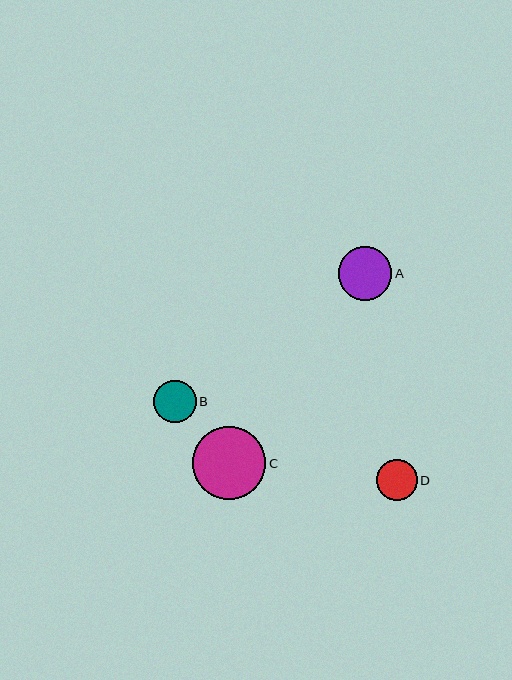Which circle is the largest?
Circle C is the largest with a size of approximately 73 pixels.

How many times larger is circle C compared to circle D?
Circle C is approximately 1.8 times the size of circle D.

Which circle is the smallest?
Circle D is the smallest with a size of approximately 41 pixels.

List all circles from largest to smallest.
From largest to smallest: C, A, B, D.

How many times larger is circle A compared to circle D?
Circle A is approximately 1.3 times the size of circle D.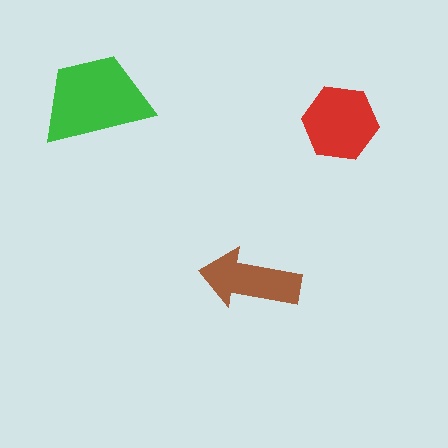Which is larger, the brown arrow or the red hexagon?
The red hexagon.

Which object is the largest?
The green trapezoid.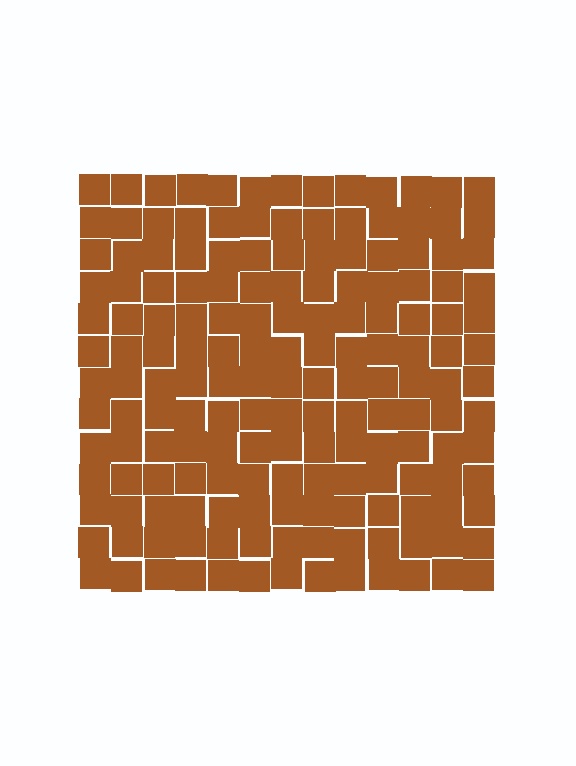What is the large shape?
The large shape is a square.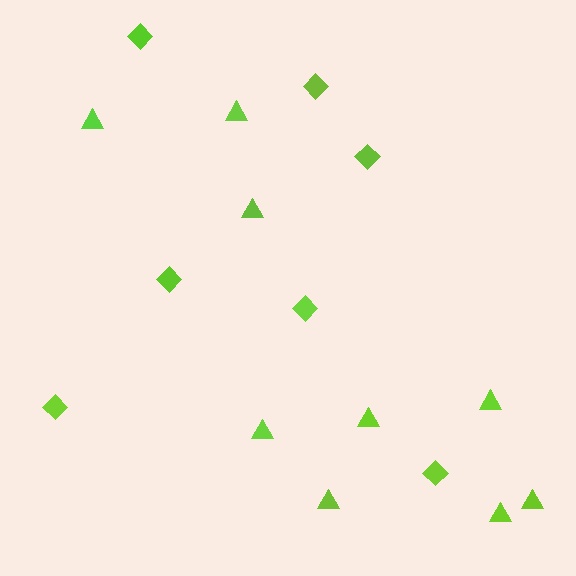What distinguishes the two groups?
There are 2 groups: one group of diamonds (7) and one group of triangles (9).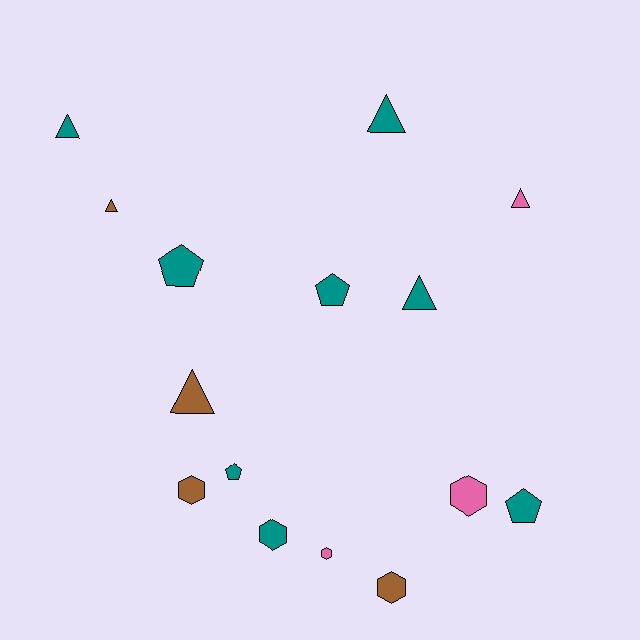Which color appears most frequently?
Teal, with 8 objects.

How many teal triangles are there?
There are 3 teal triangles.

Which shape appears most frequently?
Triangle, with 6 objects.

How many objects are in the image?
There are 15 objects.